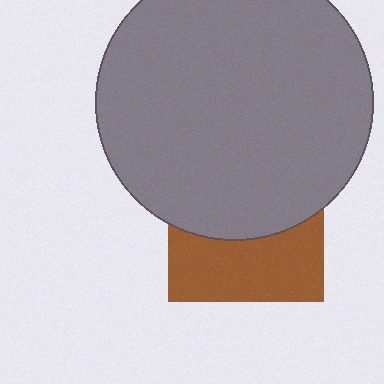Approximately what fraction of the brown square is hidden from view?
Roughly 56% of the brown square is hidden behind the gray circle.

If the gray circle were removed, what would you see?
You would see the complete brown square.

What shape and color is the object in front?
The object in front is a gray circle.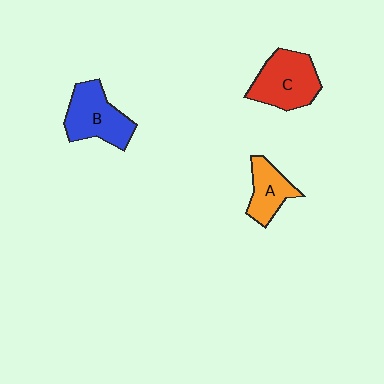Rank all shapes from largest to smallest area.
From largest to smallest: C (red), B (blue), A (orange).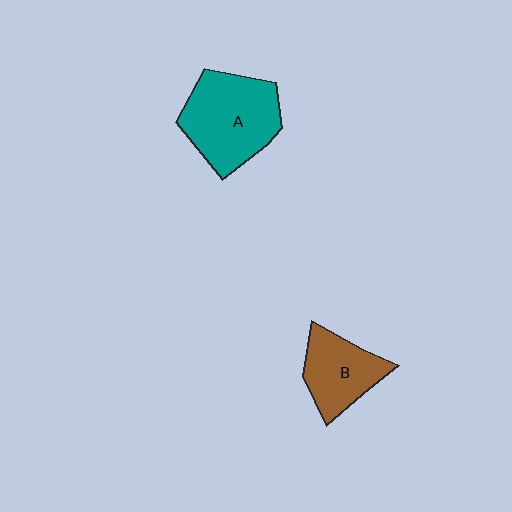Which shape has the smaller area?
Shape B (brown).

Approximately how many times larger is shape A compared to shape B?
Approximately 1.5 times.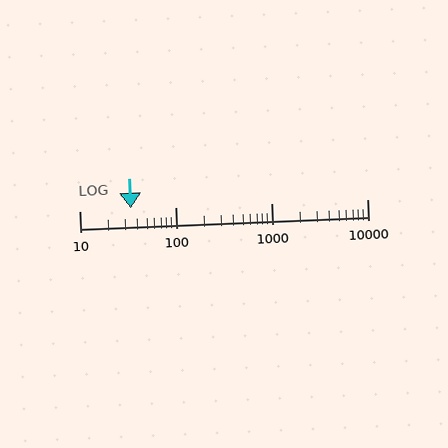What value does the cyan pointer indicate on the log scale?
The pointer indicates approximately 34.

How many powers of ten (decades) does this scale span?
The scale spans 3 decades, from 10 to 10000.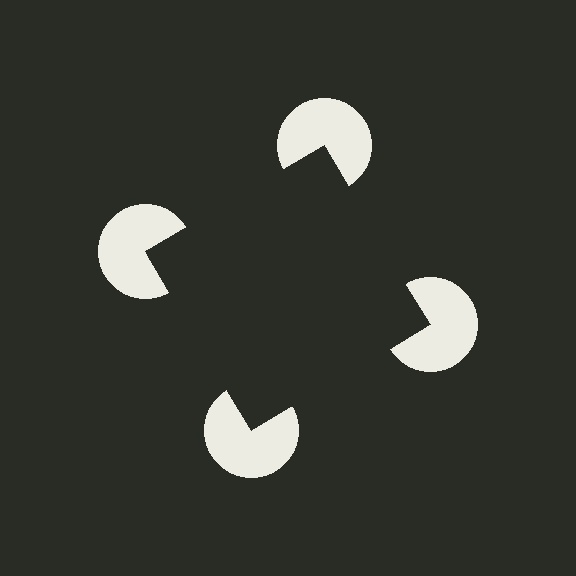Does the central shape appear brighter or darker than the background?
It typically appears slightly darker than the background, even though no actual brightness change is drawn.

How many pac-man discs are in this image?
There are 4 — one at each vertex of the illusory square.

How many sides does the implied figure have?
4 sides.